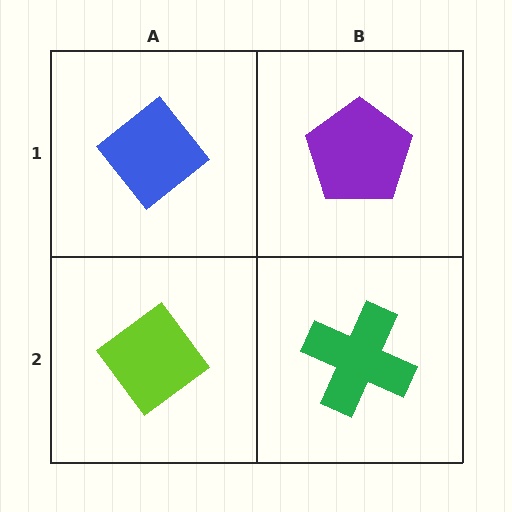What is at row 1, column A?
A blue diamond.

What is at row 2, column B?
A green cross.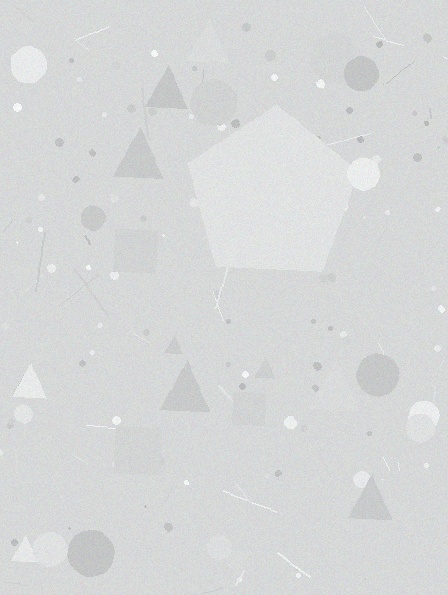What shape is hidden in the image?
A pentagon is hidden in the image.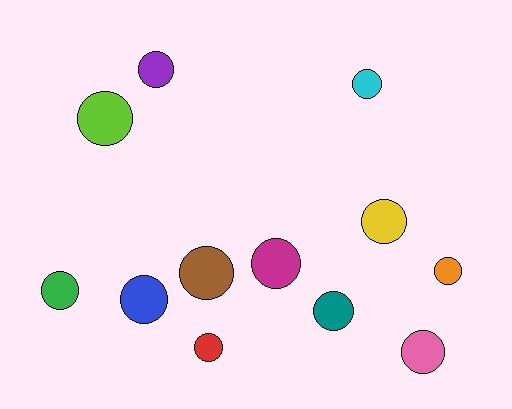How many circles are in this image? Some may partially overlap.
There are 12 circles.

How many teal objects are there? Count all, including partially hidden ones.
There is 1 teal object.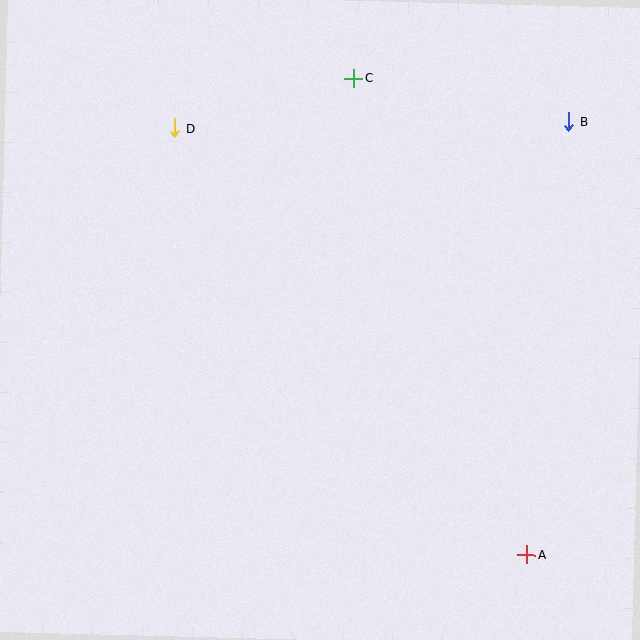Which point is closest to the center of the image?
Point D at (174, 128) is closest to the center.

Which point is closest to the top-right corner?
Point B is closest to the top-right corner.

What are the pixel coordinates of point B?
Point B is at (569, 121).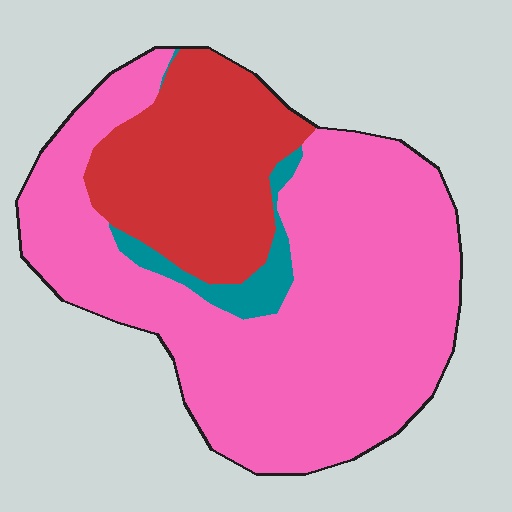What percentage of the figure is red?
Red covers roughly 25% of the figure.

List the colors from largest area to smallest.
From largest to smallest: pink, red, teal.